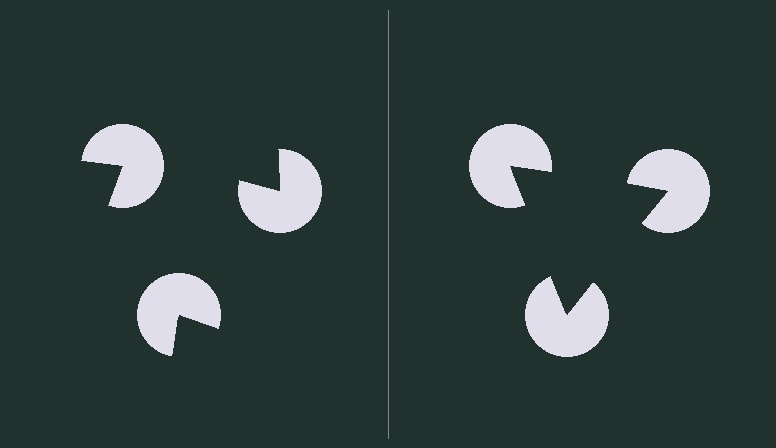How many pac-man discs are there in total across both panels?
6 — 3 on each side.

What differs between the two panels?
The pac-man discs are positioned identically on both sides; only the wedge orientations differ. On the right they align to a triangle; on the left they are misaligned.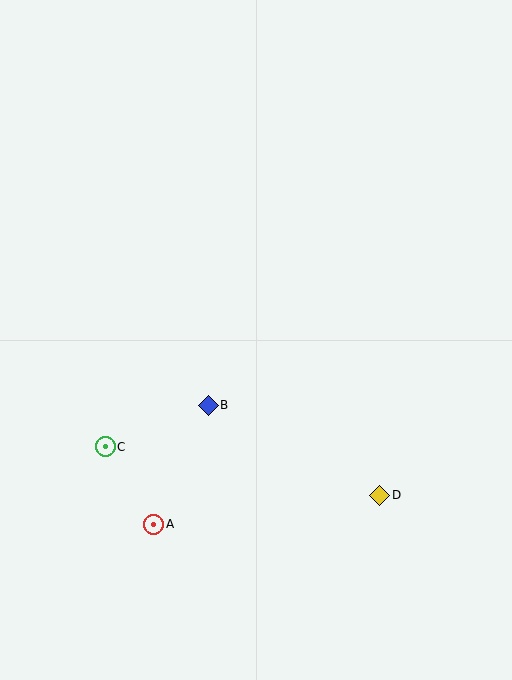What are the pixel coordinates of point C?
Point C is at (105, 447).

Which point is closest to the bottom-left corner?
Point A is closest to the bottom-left corner.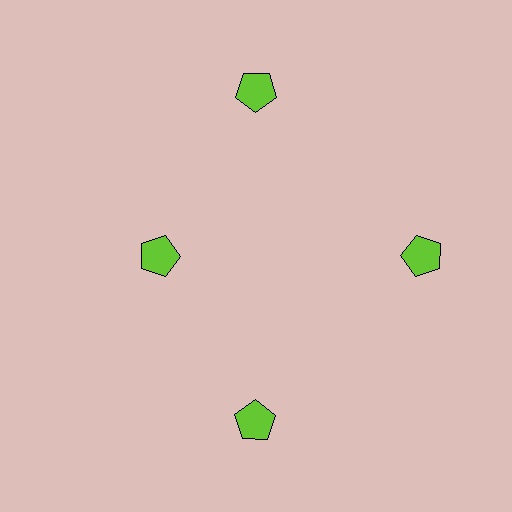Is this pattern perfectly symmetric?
No. The 4 lime pentagons are arranged in a ring, but one element near the 9 o'clock position is pulled inward toward the center, breaking the 4-fold rotational symmetry.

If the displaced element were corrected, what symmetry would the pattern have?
It would have 4-fold rotational symmetry — the pattern would map onto itself every 90 degrees.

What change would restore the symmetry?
The symmetry would be restored by moving it outward, back onto the ring so that all 4 pentagons sit at equal angles and equal distance from the center.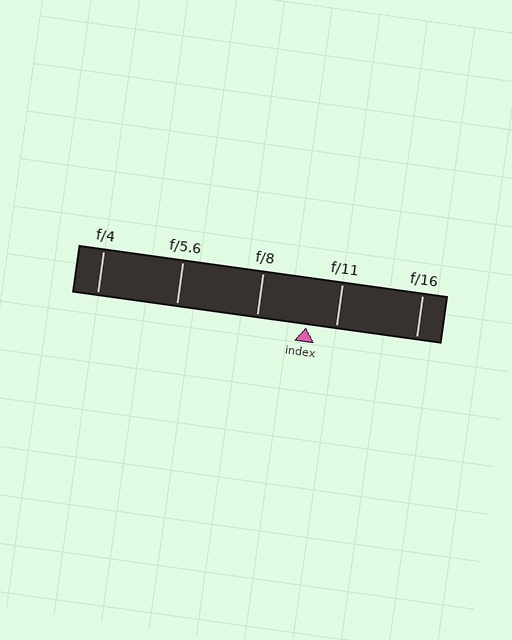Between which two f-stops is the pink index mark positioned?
The index mark is between f/8 and f/11.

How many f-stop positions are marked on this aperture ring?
There are 5 f-stop positions marked.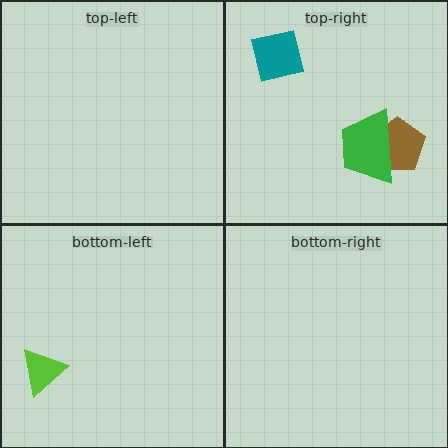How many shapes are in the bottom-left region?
1.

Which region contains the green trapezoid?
The top-right region.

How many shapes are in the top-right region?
3.